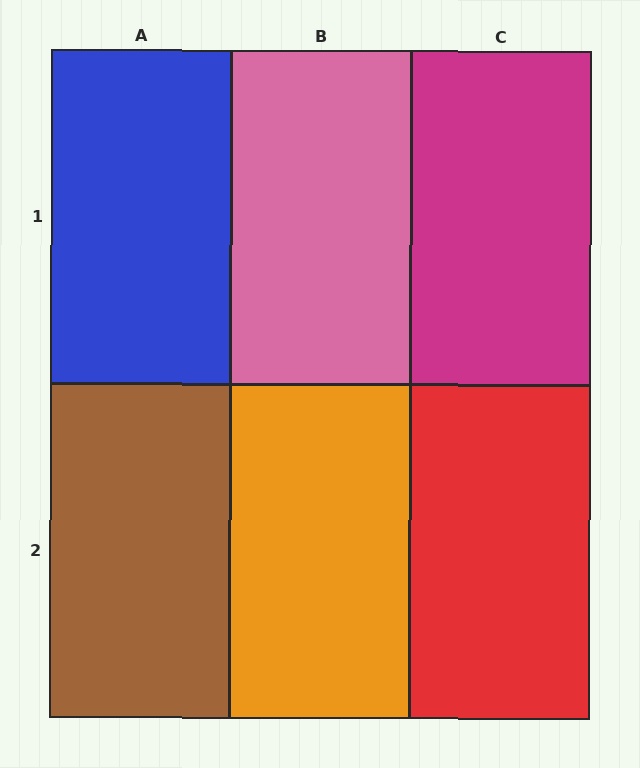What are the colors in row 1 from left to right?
Blue, pink, magenta.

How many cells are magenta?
1 cell is magenta.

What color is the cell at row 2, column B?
Orange.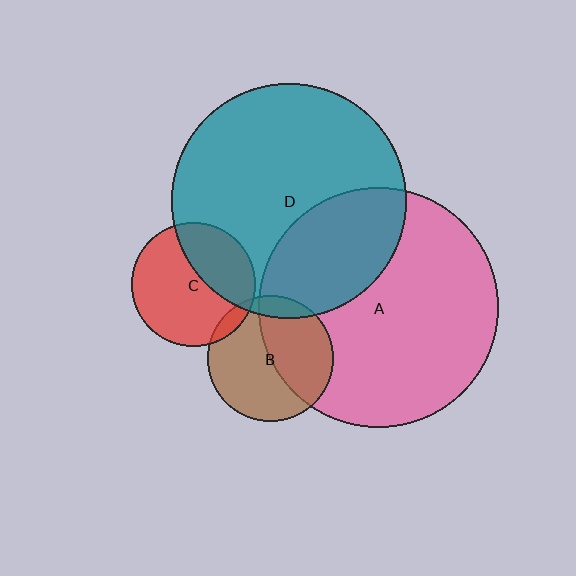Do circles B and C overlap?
Yes.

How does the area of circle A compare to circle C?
Approximately 3.7 times.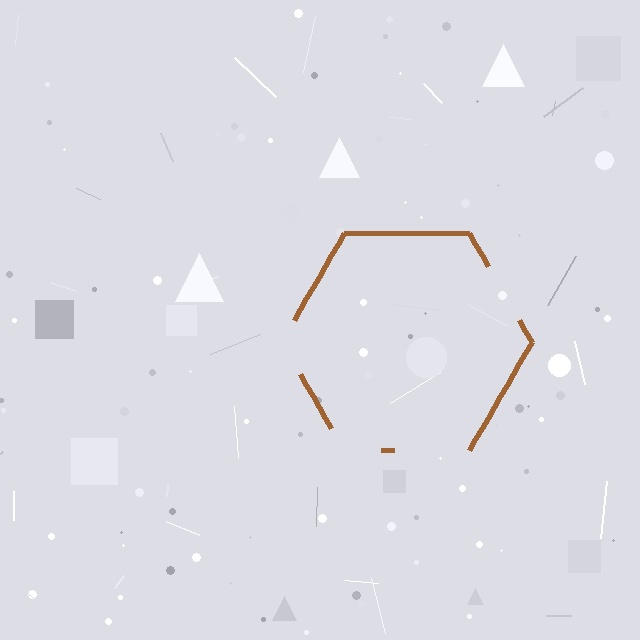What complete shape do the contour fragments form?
The contour fragments form a hexagon.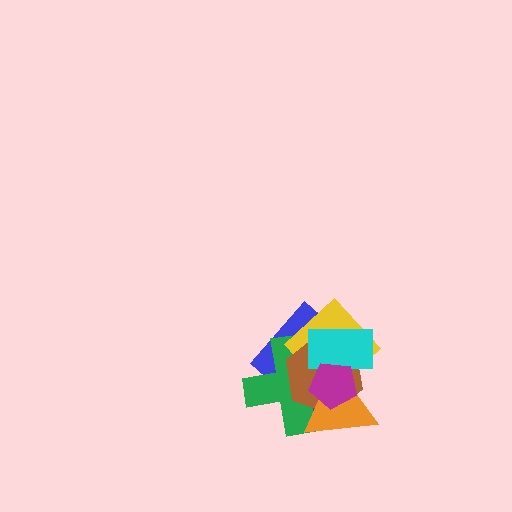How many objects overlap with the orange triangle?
6 objects overlap with the orange triangle.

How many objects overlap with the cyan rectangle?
6 objects overlap with the cyan rectangle.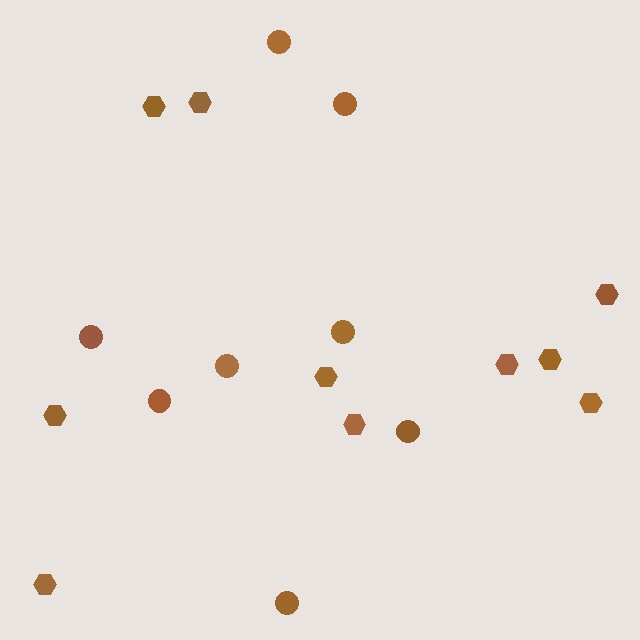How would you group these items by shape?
There are 2 groups: one group of hexagons (10) and one group of circles (8).